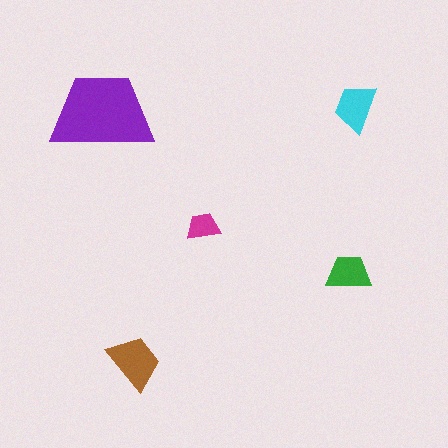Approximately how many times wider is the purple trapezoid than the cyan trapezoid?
About 2 times wider.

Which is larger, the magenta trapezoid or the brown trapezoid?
The brown one.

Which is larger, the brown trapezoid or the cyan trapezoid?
The brown one.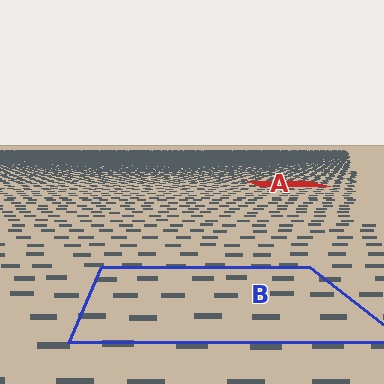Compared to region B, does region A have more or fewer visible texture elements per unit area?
Region A has more texture elements per unit area — they are packed more densely because it is farther away.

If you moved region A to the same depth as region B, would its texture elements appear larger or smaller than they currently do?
They would appear larger. At a closer depth, the same texture elements are projected at a bigger on-screen size.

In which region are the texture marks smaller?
The texture marks are smaller in region A, because it is farther away.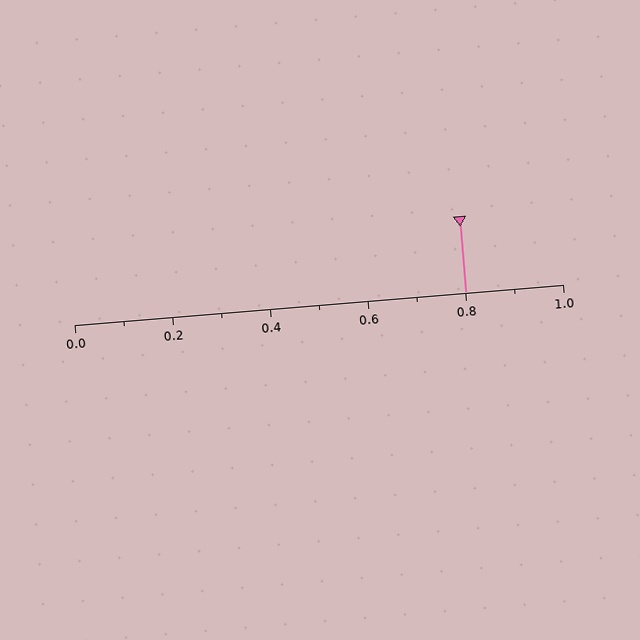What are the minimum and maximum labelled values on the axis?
The axis runs from 0.0 to 1.0.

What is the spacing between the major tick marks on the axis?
The major ticks are spaced 0.2 apart.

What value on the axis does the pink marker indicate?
The marker indicates approximately 0.8.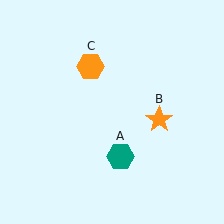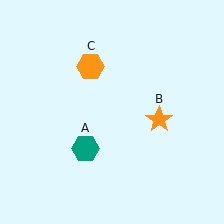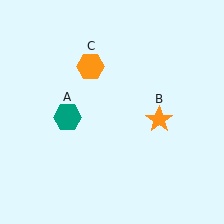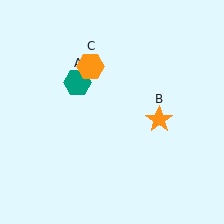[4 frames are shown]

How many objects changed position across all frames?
1 object changed position: teal hexagon (object A).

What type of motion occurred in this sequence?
The teal hexagon (object A) rotated clockwise around the center of the scene.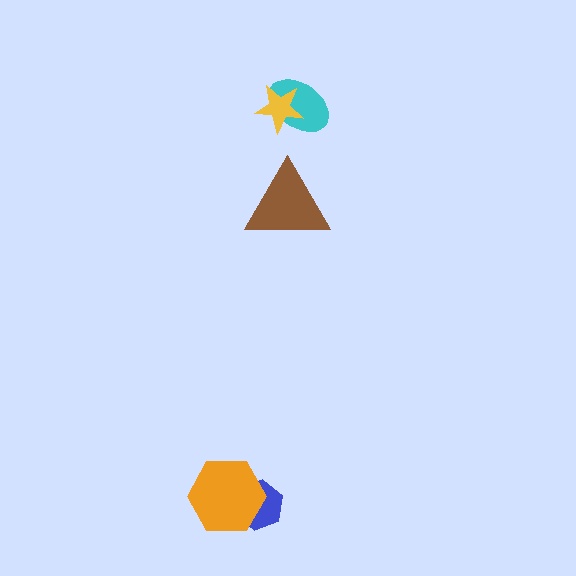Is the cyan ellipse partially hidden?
Yes, it is partially covered by another shape.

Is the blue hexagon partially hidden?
Yes, it is partially covered by another shape.